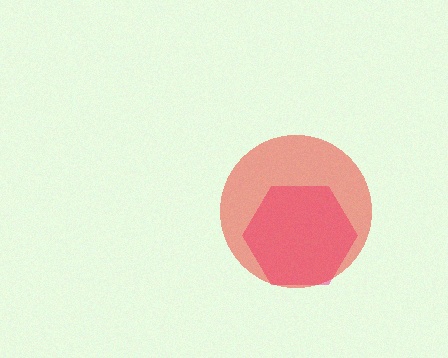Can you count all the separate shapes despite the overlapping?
Yes, there are 2 separate shapes.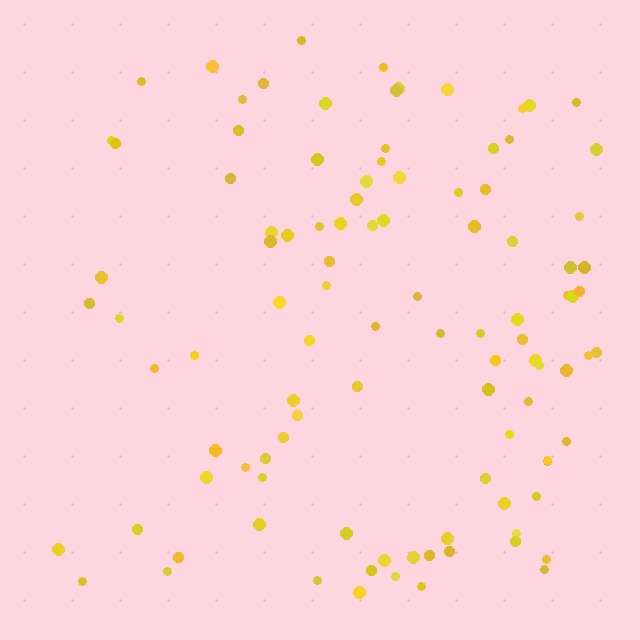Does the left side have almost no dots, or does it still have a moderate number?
Still a moderate number, just noticeably fewer than the right.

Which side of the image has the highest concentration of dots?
The right.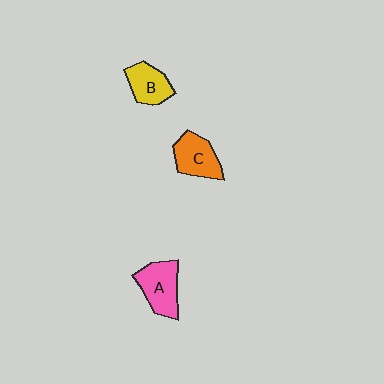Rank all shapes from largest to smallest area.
From largest to smallest: A (pink), C (orange), B (yellow).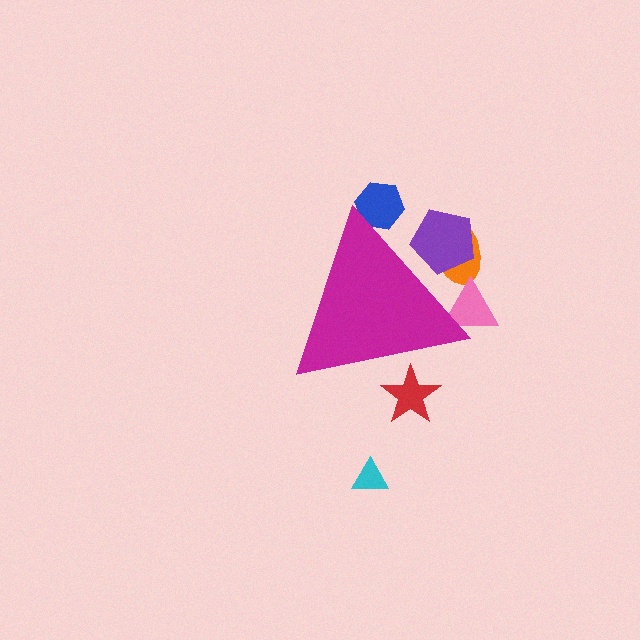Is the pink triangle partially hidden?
Yes, the pink triangle is partially hidden behind the magenta triangle.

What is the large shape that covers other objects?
A magenta triangle.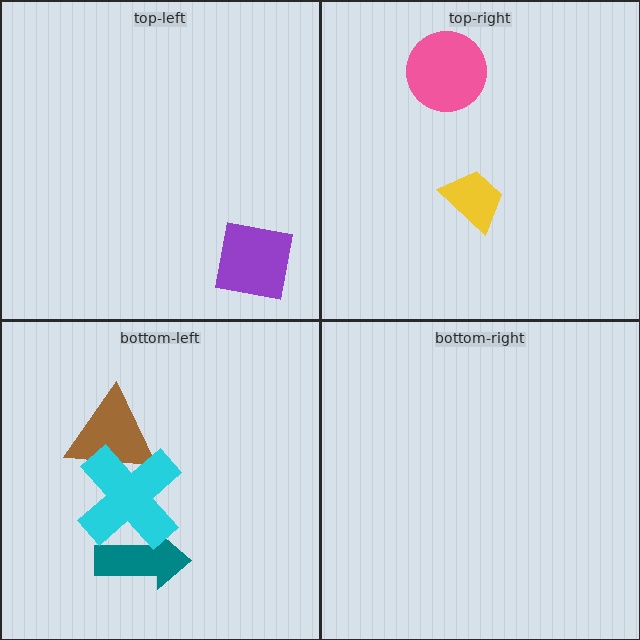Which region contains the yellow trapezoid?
The top-right region.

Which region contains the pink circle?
The top-right region.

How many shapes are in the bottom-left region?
3.